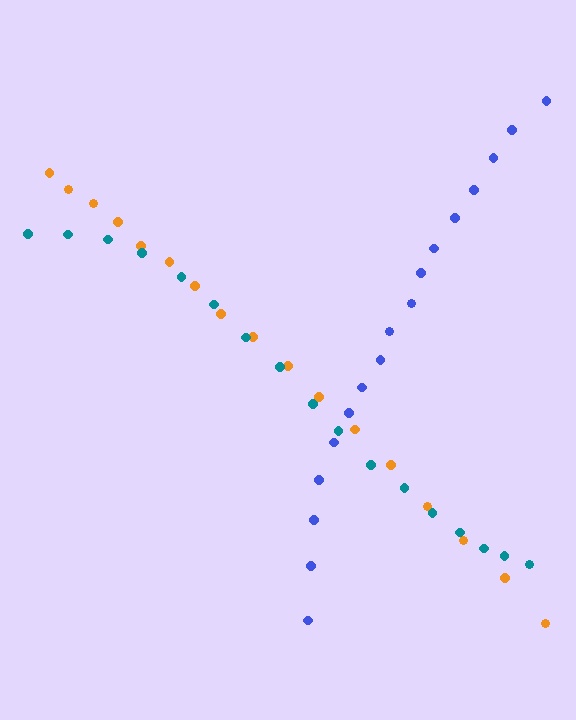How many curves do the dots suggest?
There are 3 distinct paths.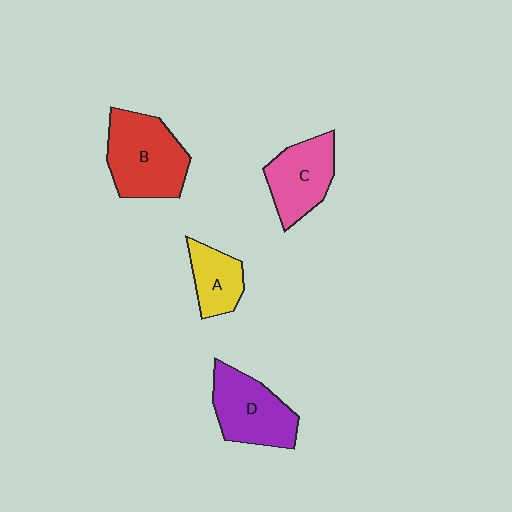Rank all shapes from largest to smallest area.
From largest to smallest: B (red), D (purple), C (pink), A (yellow).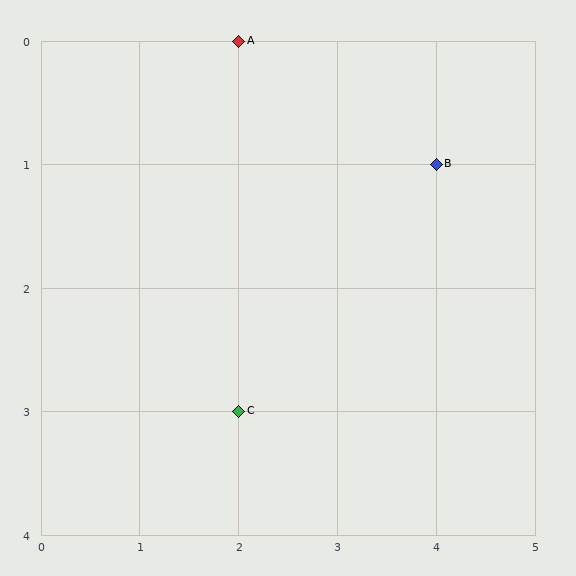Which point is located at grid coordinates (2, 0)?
Point A is at (2, 0).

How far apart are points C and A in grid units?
Points C and A are 3 rows apart.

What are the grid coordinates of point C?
Point C is at grid coordinates (2, 3).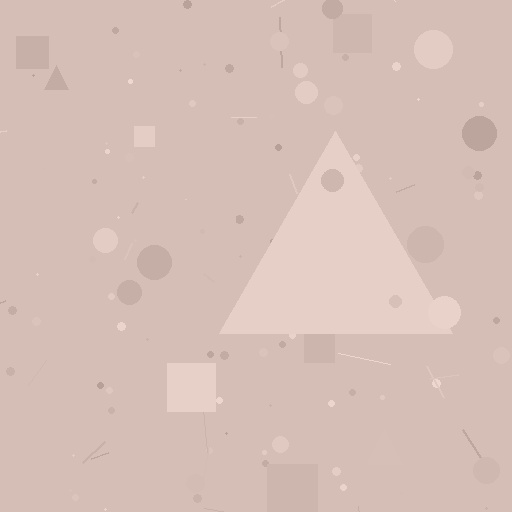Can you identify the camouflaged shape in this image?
The camouflaged shape is a triangle.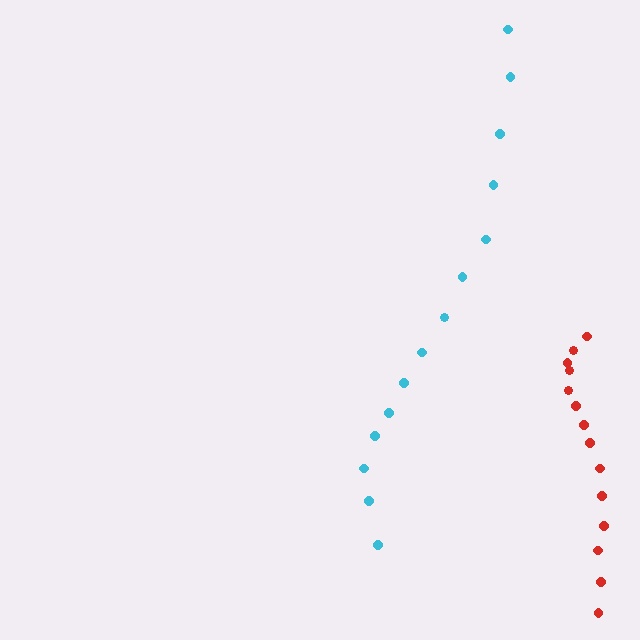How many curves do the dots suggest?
There are 2 distinct paths.